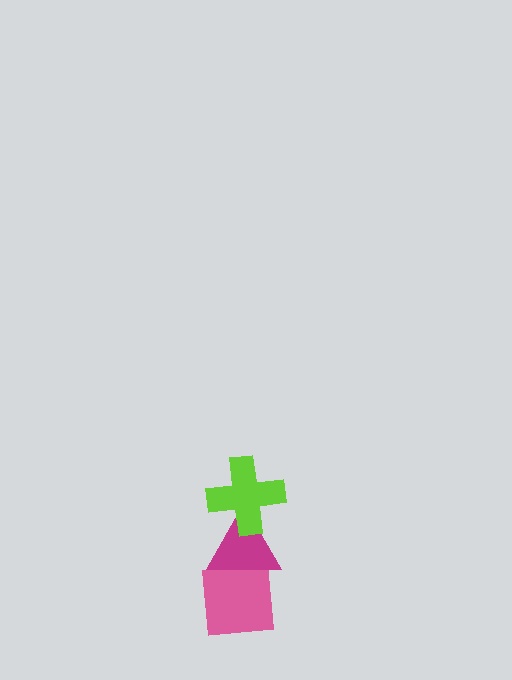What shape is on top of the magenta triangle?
The lime cross is on top of the magenta triangle.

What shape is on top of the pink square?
The magenta triangle is on top of the pink square.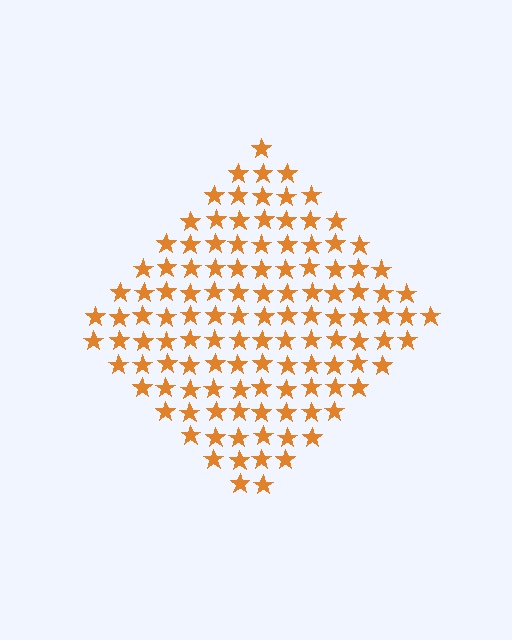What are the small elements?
The small elements are stars.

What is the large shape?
The large shape is a diamond.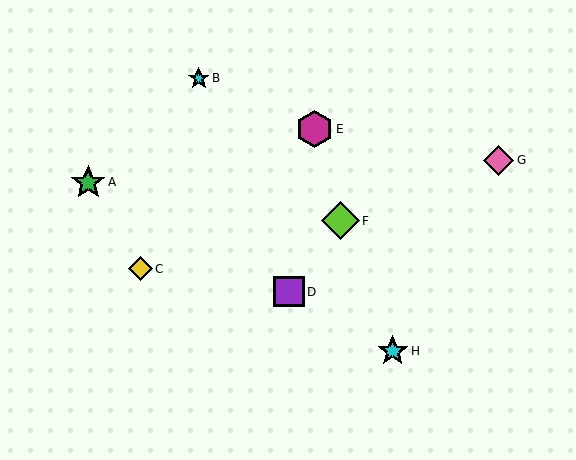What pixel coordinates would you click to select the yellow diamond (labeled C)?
Click at (140, 269) to select the yellow diamond C.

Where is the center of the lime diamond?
The center of the lime diamond is at (340, 221).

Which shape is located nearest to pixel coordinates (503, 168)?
The pink diamond (labeled G) at (498, 160) is nearest to that location.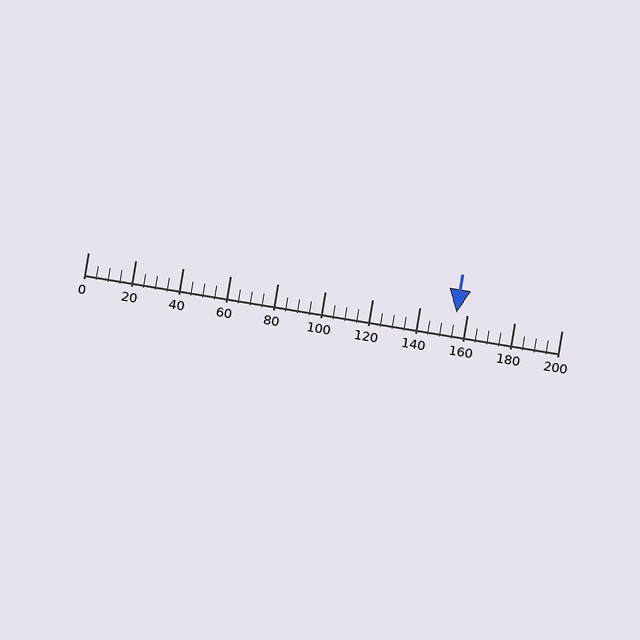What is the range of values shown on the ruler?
The ruler shows values from 0 to 200.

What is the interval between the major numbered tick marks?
The major tick marks are spaced 20 units apart.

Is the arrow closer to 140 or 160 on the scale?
The arrow is closer to 160.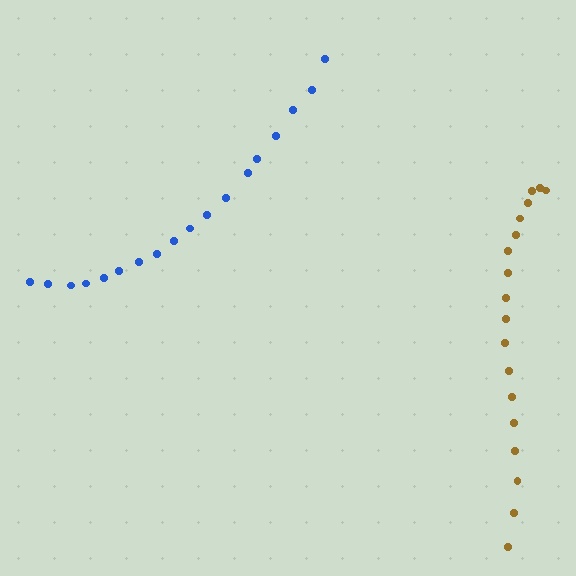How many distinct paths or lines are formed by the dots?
There are 2 distinct paths.